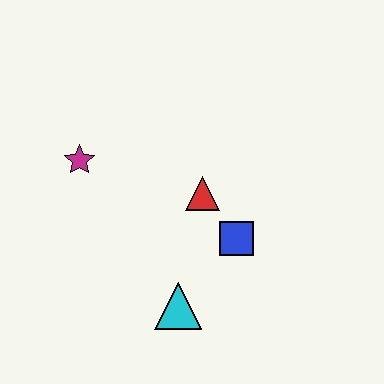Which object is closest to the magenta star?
The red triangle is closest to the magenta star.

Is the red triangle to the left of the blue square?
Yes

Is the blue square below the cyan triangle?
No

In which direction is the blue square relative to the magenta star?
The blue square is to the right of the magenta star.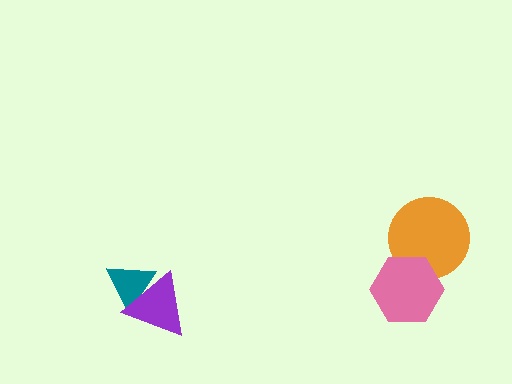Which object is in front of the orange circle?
The pink hexagon is in front of the orange circle.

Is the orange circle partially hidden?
Yes, it is partially covered by another shape.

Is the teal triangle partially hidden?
Yes, it is partially covered by another shape.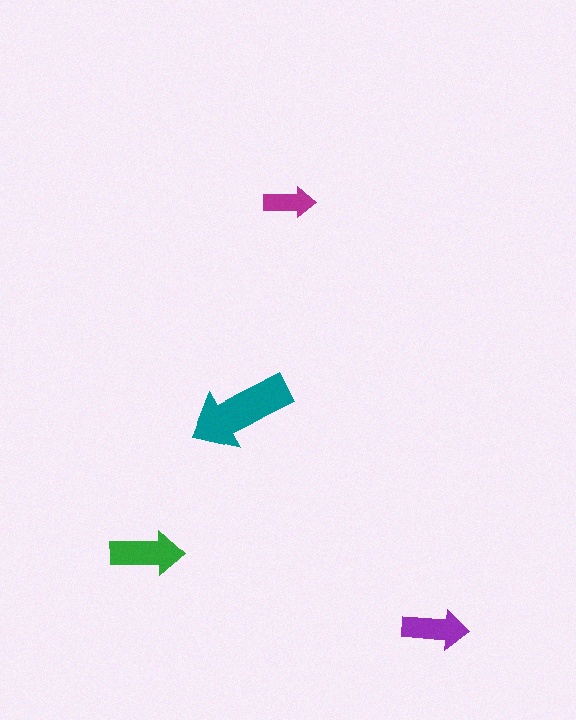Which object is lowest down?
The purple arrow is bottommost.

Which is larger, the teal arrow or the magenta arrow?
The teal one.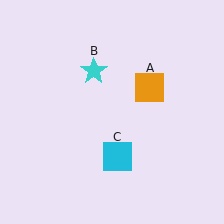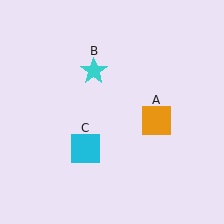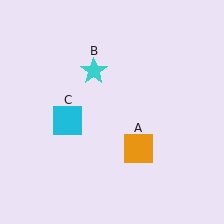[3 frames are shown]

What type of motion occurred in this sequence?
The orange square (object A), cyan square (object C) rotated clockwise around the center of the scene.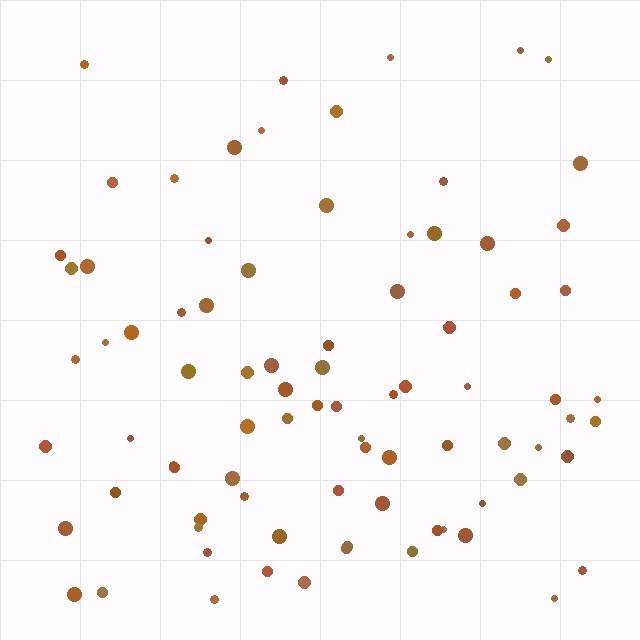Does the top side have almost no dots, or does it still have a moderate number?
Still a moderate number, just noticeably fewer than the bottom.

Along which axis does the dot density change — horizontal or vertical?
Vertical.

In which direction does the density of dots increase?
From top to bottom, with the bottom side densest.